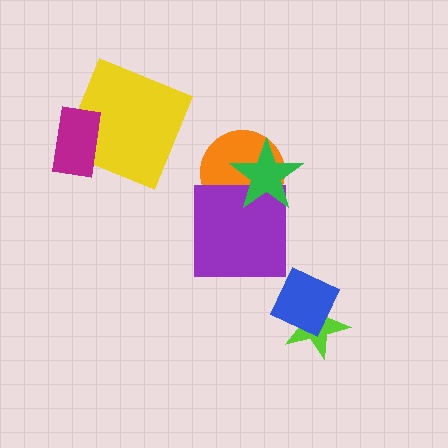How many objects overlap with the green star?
2 objects overlap with the green star.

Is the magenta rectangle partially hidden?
No, no other shape covers it.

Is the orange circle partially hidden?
Yes, it is partially covered by another shape.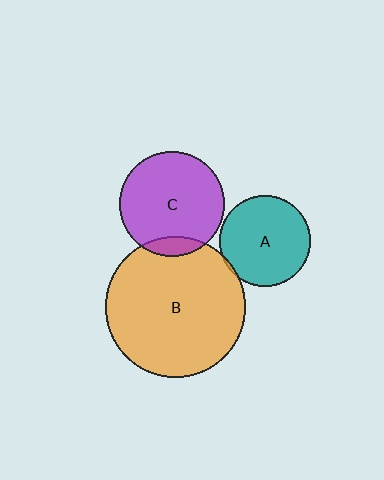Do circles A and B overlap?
Yes.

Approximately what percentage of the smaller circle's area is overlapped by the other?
Approximately 5%.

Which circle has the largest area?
Circle B (orange).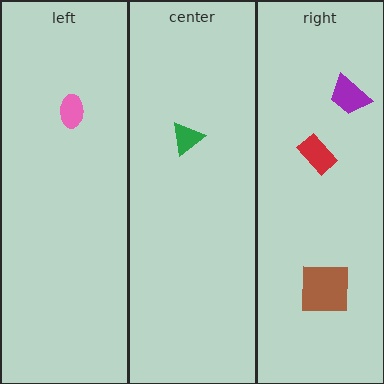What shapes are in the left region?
The pink ellipse.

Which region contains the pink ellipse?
The left region.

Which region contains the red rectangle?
The right region.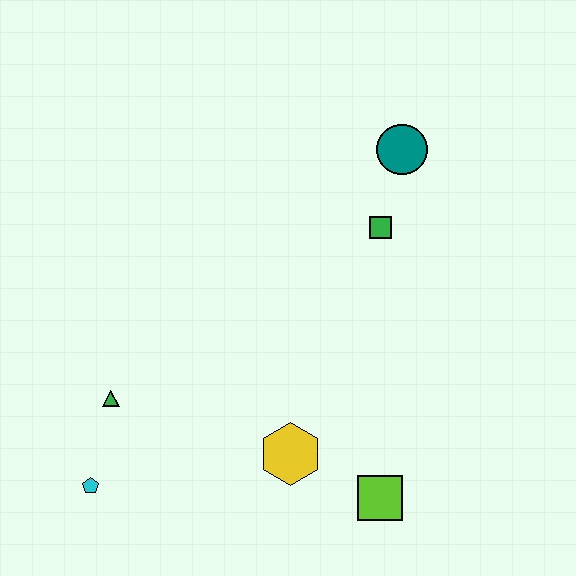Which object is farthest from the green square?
The cyan pentagon is farthest from the green square.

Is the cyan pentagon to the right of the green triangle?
No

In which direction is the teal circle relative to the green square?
The teal circle is above the green square.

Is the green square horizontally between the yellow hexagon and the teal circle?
Yes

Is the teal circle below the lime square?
No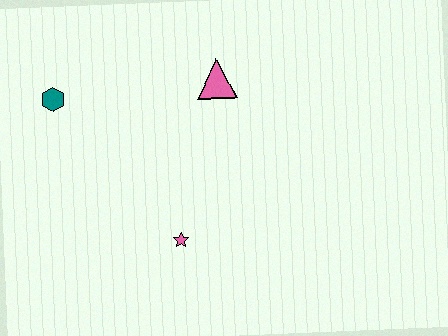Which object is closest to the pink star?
The pink triangle is closest to the pink star.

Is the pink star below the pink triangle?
Yes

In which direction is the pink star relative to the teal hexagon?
The pink star is below the teal hexagon.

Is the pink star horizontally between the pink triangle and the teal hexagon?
Yes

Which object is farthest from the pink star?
The teal hexagon is farthest from the pink star.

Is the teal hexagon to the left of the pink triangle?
Yes